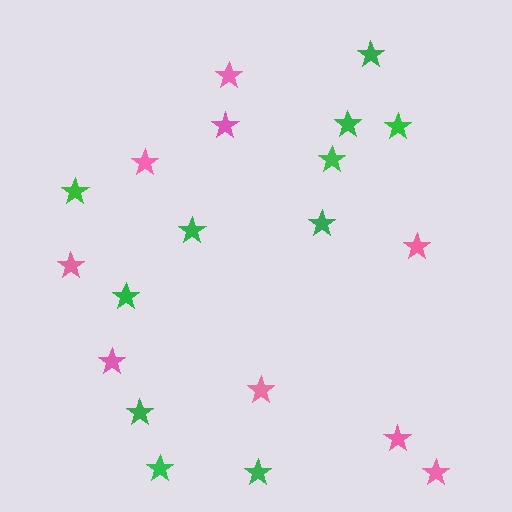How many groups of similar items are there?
There are 2 groups: one group of green stars (11) and one group of pink stars (9).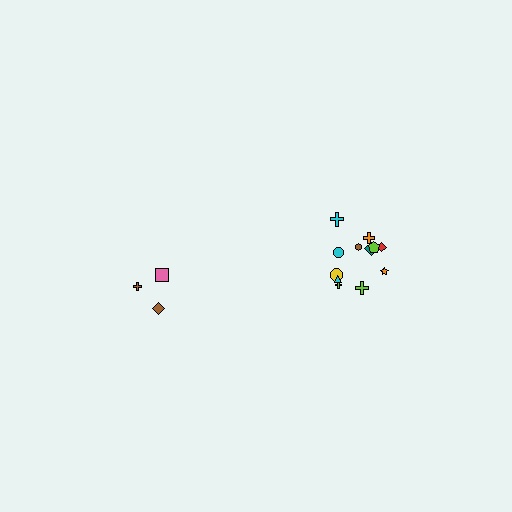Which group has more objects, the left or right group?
The right group.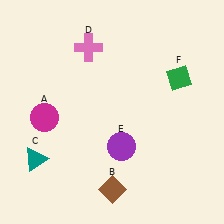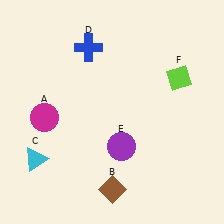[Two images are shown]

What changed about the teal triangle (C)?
In Image 1, C is teal. In Image 2, it changed to cyan.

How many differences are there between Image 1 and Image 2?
There are 3 differences between the two images.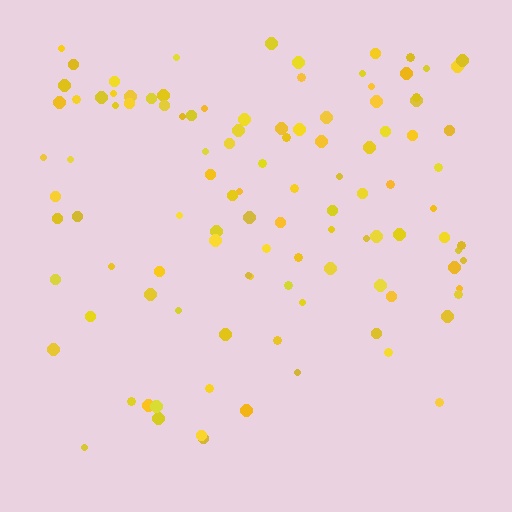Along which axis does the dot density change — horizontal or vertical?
Vertical.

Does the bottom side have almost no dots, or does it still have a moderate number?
Still a moderate number, just noticeably fewer than the top.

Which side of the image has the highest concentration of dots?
The top.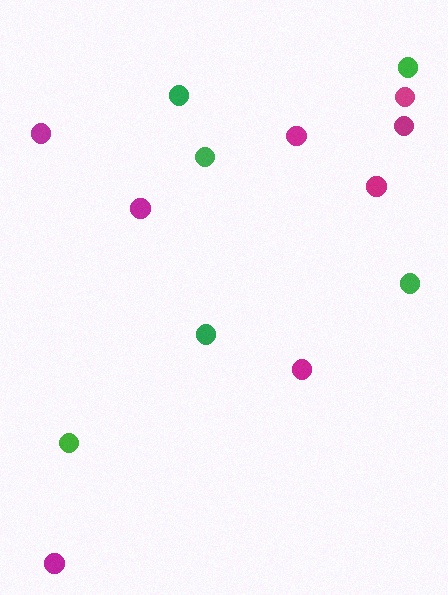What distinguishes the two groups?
There are 2 groups: one group of magenta circles (8) and one group of green circles (6).